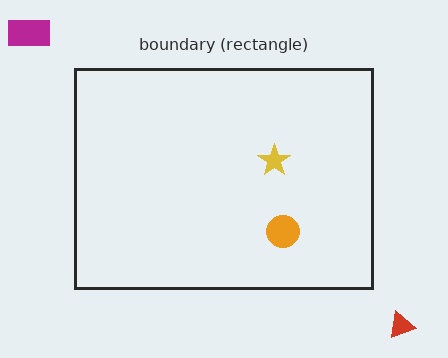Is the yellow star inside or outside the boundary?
Inside.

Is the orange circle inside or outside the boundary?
Inside.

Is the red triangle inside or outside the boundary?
Outside.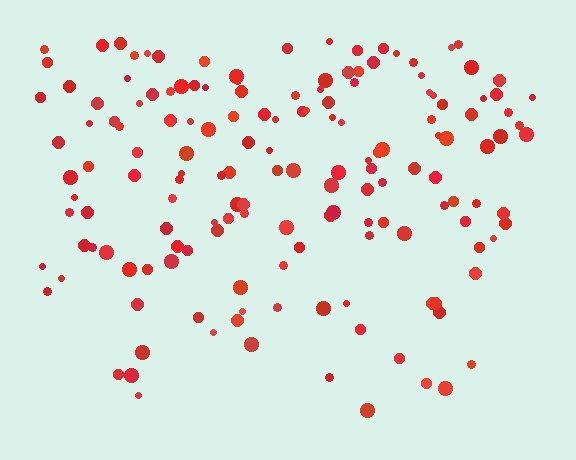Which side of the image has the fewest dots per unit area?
The bottom.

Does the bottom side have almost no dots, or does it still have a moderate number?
Still a moderate number, just noticeably fewer than the top.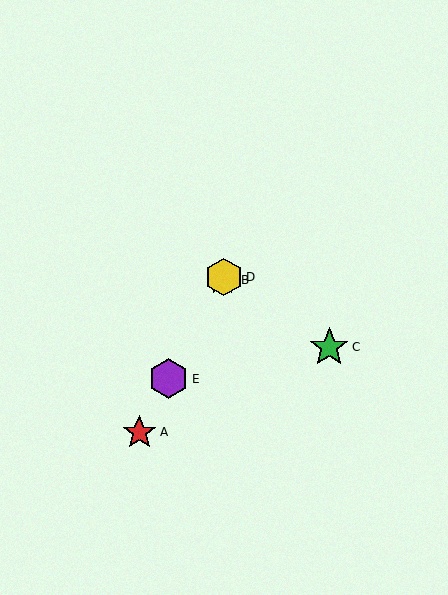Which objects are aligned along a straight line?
Objects A, B, D, E are aligned along a straight line.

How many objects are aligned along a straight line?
4 objects (A, B, D, E) are aligned along a straight line.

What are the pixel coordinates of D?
Object D is at (224, 277).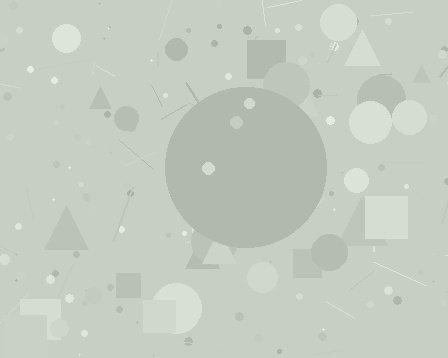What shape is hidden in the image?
A circle is hidden in the image.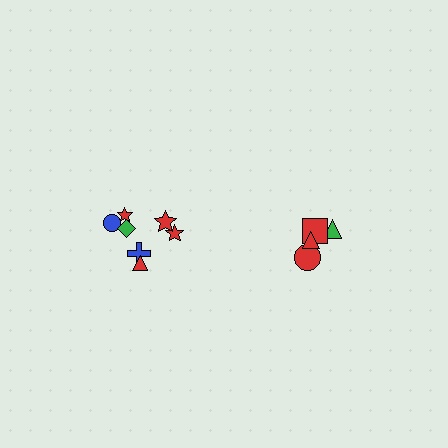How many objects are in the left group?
There are 7 objects.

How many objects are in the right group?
There are 4 objects.